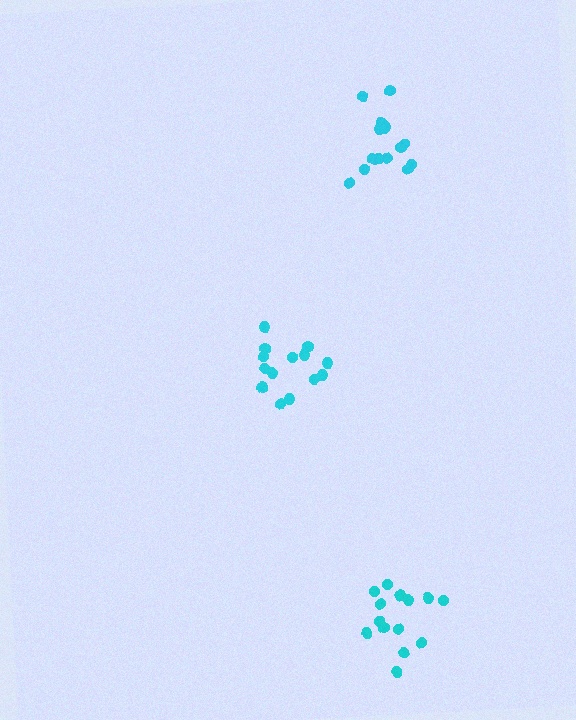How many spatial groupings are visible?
There are 3 spatial groupings.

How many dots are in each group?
Group 1: 14 dots, Group 2: 15 dots, Group 3: 14 dots (43 total).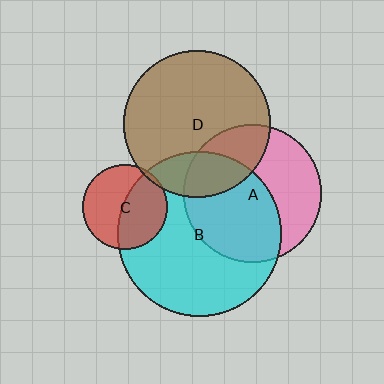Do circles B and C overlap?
Yes.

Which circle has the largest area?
Circle B (cyan).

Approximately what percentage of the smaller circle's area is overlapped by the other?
Approximately 50%.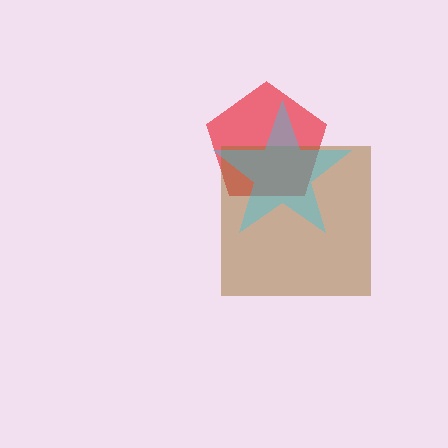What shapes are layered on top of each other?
The layered shapes are: a red pentagon, a brown square, a cyan star.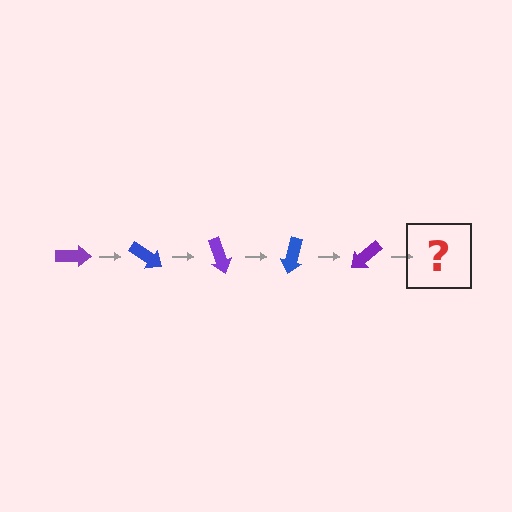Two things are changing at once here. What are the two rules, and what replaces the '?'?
The two rules are that it rotates 35 degrees each step and the color cycles through purple and blue. The '?' should be a blue arrow, rotated 175 degrees from the start.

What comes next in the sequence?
The next element should be a blue arrow, rotated 175 degrees from the start.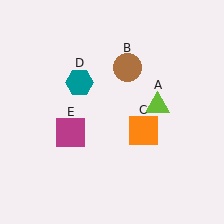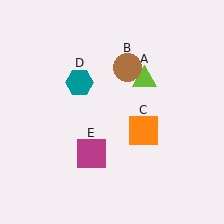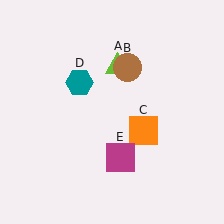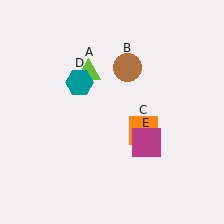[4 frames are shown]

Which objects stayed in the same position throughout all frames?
Brown circle (object B) and orange square (object C) and teal hexagon (object D) remained stationary.